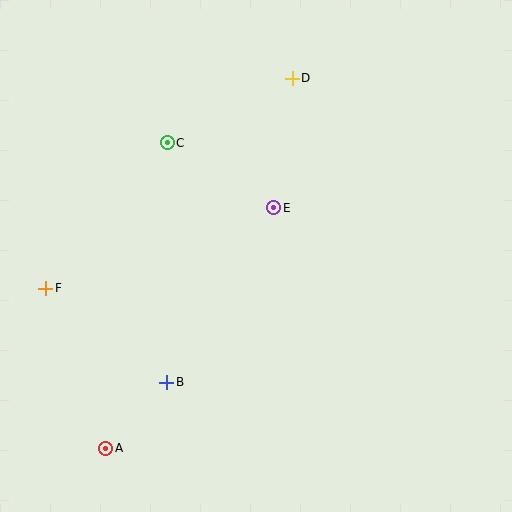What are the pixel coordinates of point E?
Point E is at (274, 208).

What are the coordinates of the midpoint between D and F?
The midpoint between D and F is at (169, 183).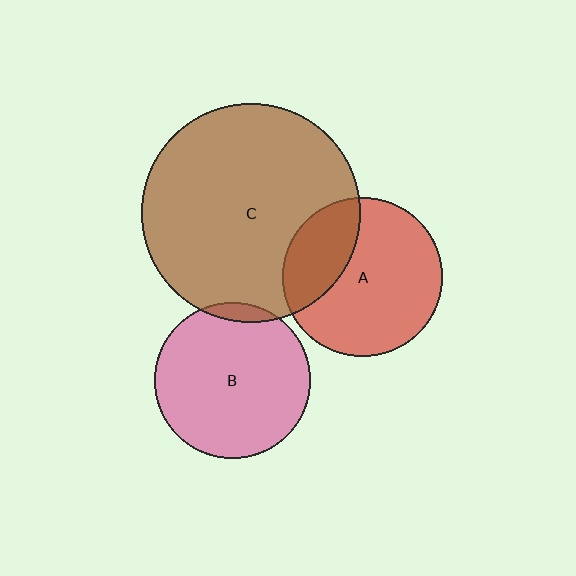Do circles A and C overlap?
Yes.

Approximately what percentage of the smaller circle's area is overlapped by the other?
Approximately 30%.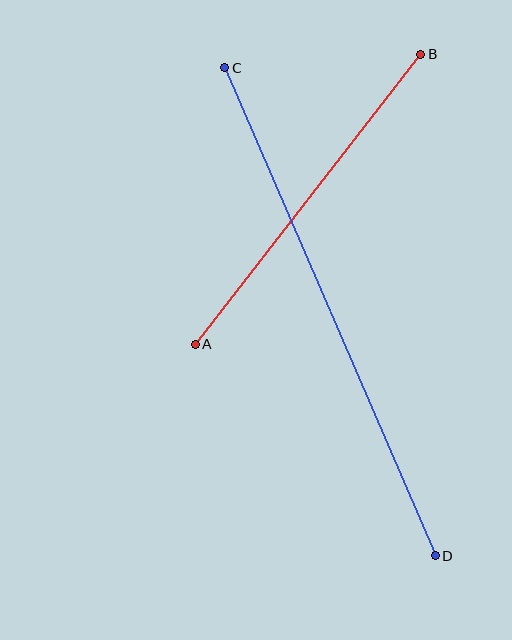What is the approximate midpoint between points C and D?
The midpoint is at approximately (330, 312) pixels.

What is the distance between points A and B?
The distance is approximately 367 pixels.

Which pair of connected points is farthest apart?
Points C and D are farthest apart.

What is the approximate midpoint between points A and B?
The midpoint is at approximately (308, 199) pixels.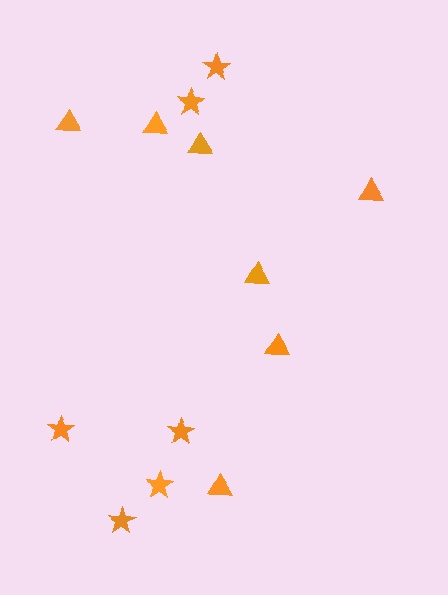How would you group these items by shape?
There are 2 groups: one group of triangles (7) and one group of stars (6).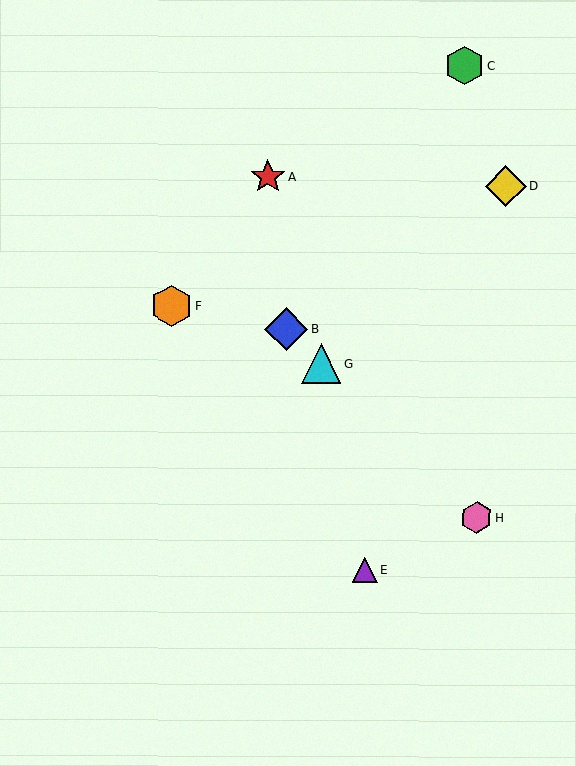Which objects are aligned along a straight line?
Objects B, G, H are aligned along a straight line.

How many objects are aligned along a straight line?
3 objects (B, G, H) are aligned along a straight line.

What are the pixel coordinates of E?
Object E is at (365, 570).